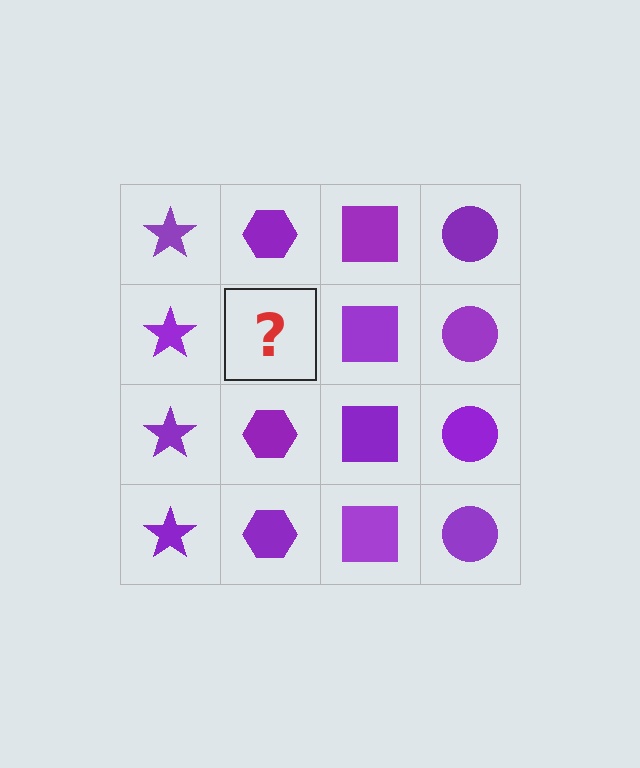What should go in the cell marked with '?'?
The missing cell should contain a purple hexagon.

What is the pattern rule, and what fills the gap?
The rule is that each column has a consistent shape. The gap should be filled with a purple hexagon.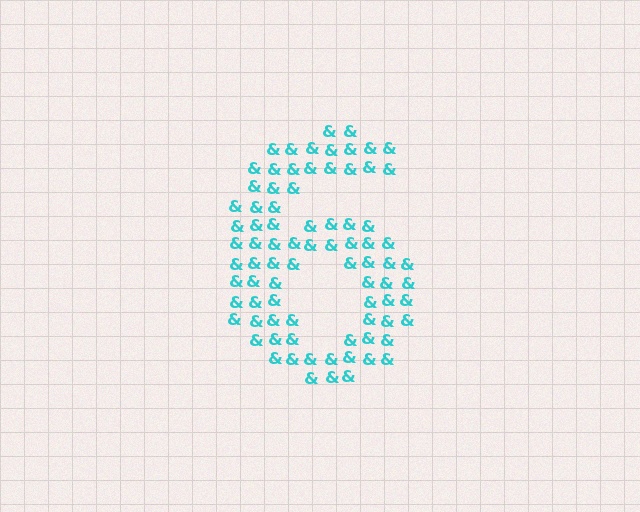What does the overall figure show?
The overall figure shows the digit 6.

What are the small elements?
The small elements are ampersands.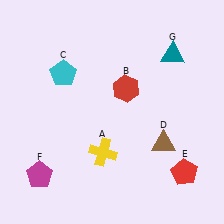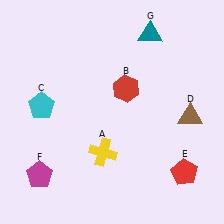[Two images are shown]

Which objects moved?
The objects that moved are: the cyan pentagon (C), the brown triangle (D), the teal triangle (G).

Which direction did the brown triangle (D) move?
The brown triangle (D) moved right.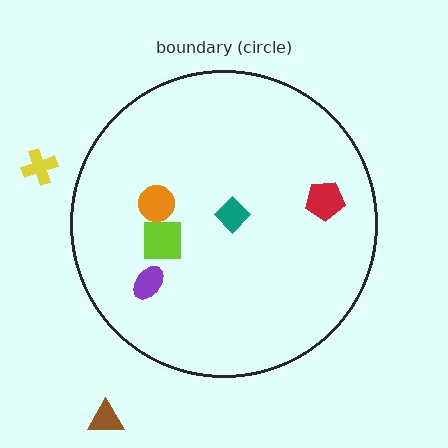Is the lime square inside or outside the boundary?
Inside.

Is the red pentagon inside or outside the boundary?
Inside.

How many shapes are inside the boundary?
5 inside, 2 outside.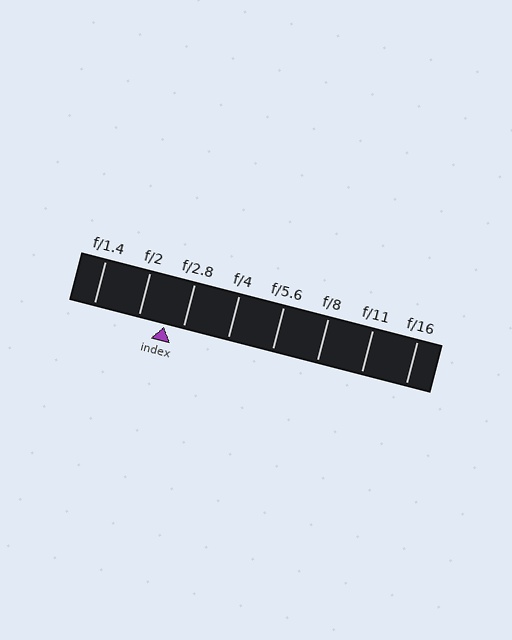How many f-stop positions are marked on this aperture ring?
There are 8 f-stop positions marked.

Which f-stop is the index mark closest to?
The index mark is closest to f/2.8.